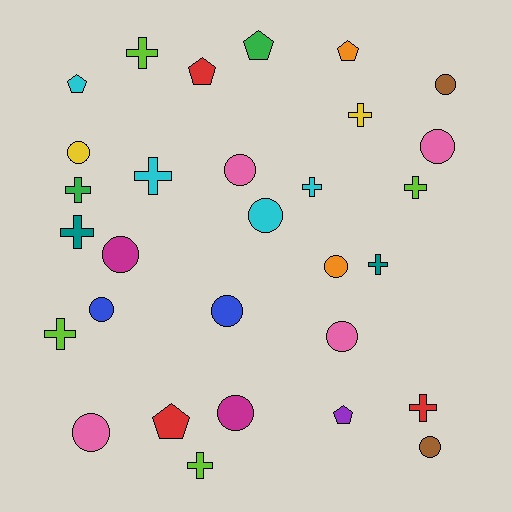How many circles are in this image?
There are 13 circles.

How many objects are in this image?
There are 30 objects.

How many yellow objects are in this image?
There are 2 yellow objects.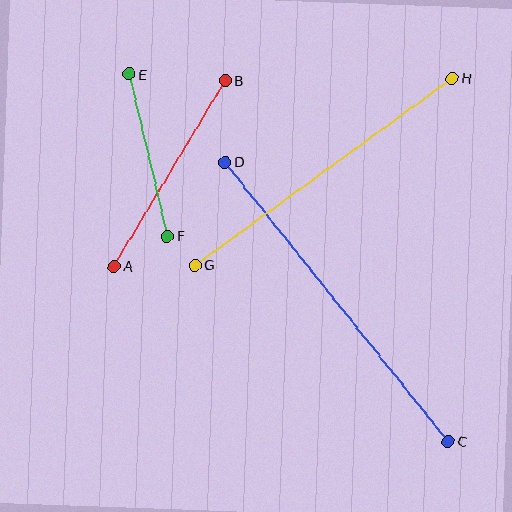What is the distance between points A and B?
The distance is approximately 217 pixels.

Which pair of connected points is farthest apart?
Points C and D are farthest apart.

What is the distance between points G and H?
The distance is approximately 318 pixels.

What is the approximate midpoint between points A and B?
The midpoint is at approximately (170, 173) pixels.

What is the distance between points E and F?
The distance is approximately 166 pixels.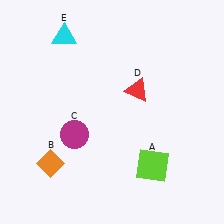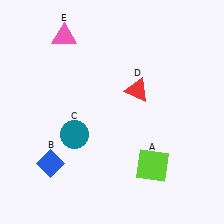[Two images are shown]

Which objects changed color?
B changed from orange to blue. C changed from magenta to teal. E changed from cyan to pink.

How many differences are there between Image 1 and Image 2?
There are 3 differences between the two images.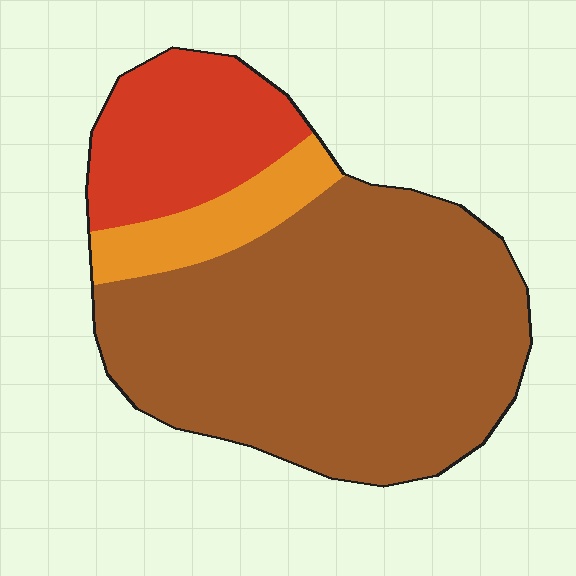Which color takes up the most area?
Brown, at roughly 70%.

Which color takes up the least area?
Orange, at roughly 10%.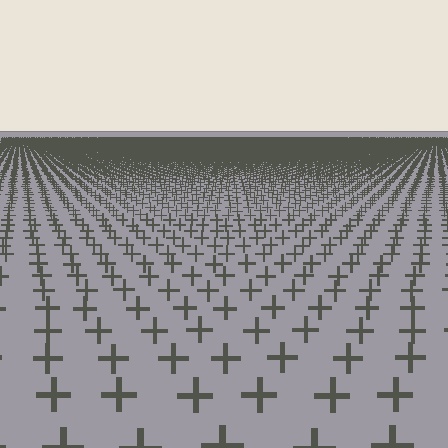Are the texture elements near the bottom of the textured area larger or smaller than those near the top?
Larger. Near the bottom, elements are closer to the viewer and appear at a bigger on-screen size.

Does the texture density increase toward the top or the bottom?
Density increases toward the top.